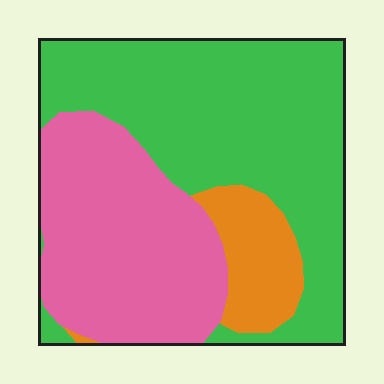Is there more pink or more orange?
Pink.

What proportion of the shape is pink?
Pink takes up about three eighths (3/8) of the shape.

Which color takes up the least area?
Orange, at roughly 10%.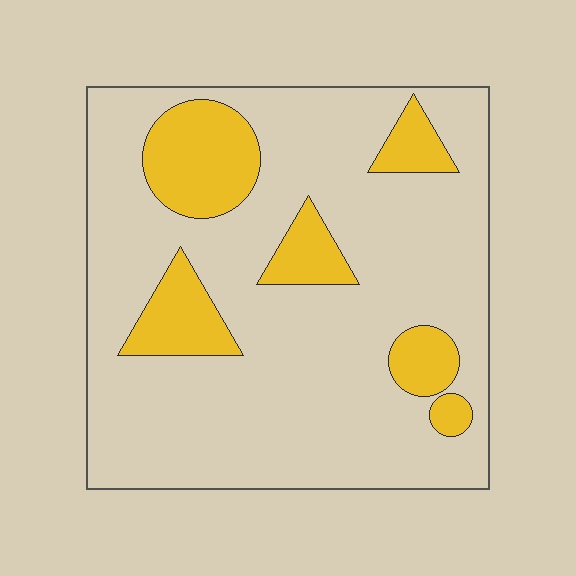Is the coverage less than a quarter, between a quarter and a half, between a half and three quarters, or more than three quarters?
Less than a quarter.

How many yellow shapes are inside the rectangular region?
6.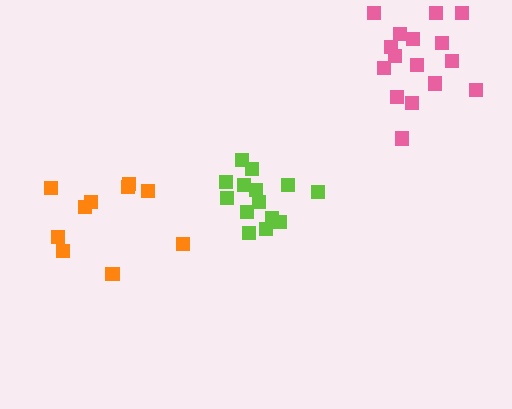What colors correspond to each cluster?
The clusters are colored: lime, pink, orange.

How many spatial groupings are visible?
There are 3 spatial groupings.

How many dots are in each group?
Group 1: 14 dots, Group 2: 16 dots, Group 3: 10 dots (40 total).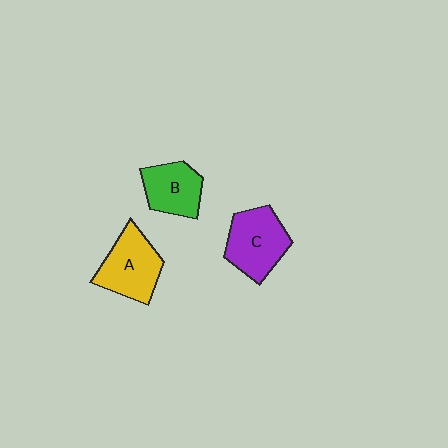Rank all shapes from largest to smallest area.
From largest to smallest: C (purple), A (yellow), B (green).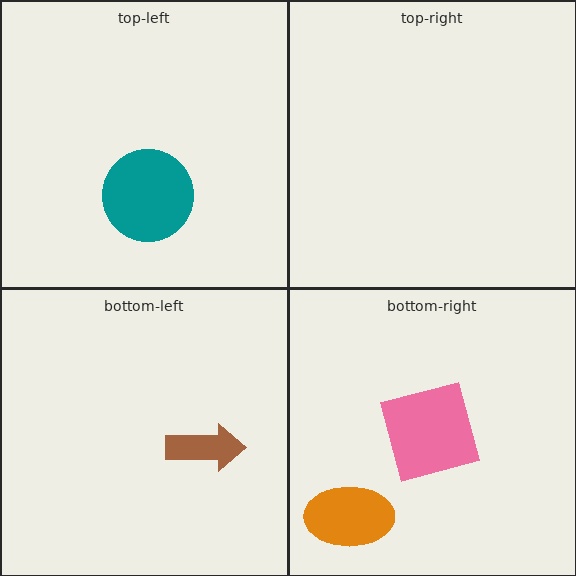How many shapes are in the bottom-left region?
1.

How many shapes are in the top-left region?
1.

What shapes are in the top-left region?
The teal circle.